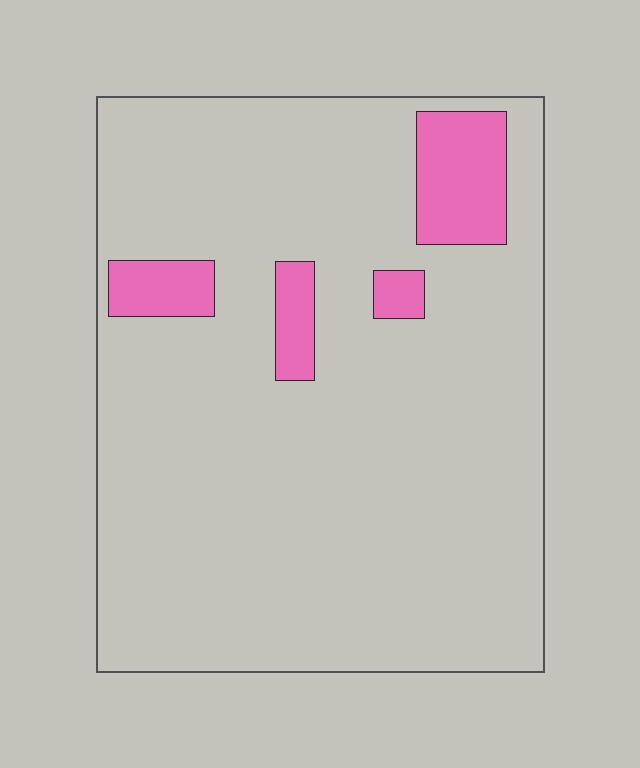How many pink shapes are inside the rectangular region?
4.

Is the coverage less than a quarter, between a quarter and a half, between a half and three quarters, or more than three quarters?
Less than a quarter.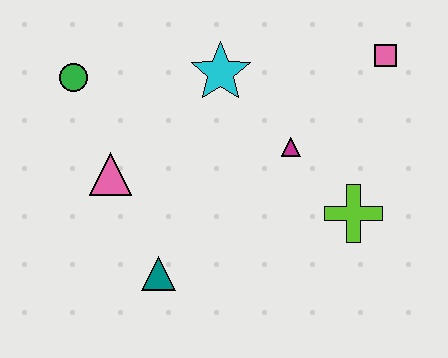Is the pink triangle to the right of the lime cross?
No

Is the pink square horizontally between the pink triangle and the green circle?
No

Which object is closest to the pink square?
The magenta triangle is closest to the pink square.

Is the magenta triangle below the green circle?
Yes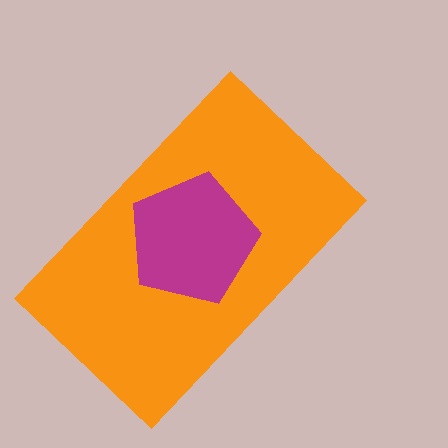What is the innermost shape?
The magenta pentagon.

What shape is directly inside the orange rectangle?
The magenta pentagon.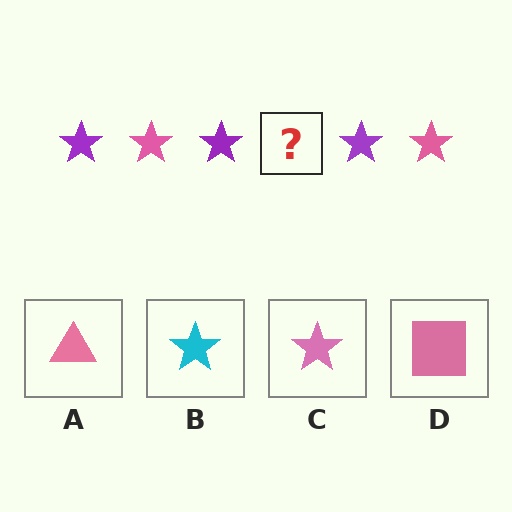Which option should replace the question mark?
Option C.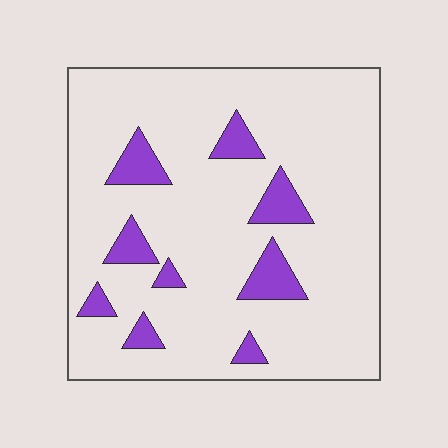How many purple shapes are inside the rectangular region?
9.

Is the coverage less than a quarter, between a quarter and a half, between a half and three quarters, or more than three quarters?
Less than a quarter.